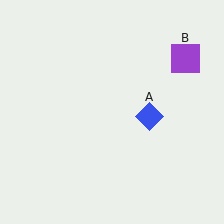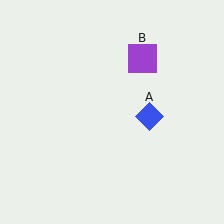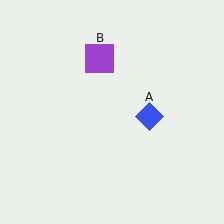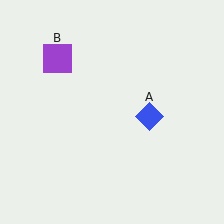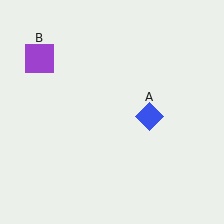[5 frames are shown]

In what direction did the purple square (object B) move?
The purple square (object B) moved left.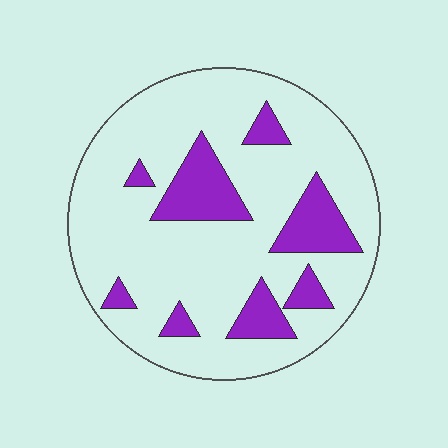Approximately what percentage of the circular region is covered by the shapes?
Approximately 20%.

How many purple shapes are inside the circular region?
8.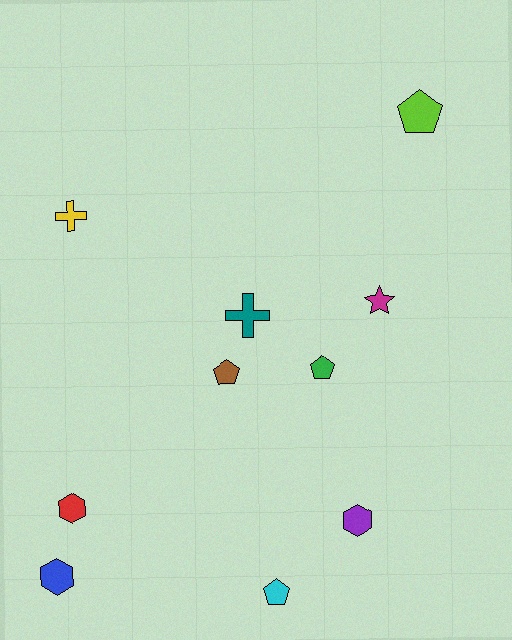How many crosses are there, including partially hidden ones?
There are 2 crosses.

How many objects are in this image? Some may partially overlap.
There are 10 objects.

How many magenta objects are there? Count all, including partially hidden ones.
There is 1 magenta object.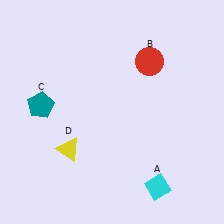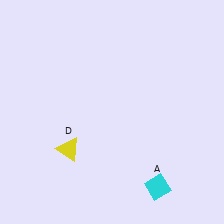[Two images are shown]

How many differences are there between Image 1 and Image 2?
There are 2 differences between the two images.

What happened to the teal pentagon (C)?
The teal pentagon (C) was removed in Image 2. It was in the top-left area of Image 1.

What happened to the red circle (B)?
The red circle (B) was removed in Image 2. It was in the top-right area of Image 1.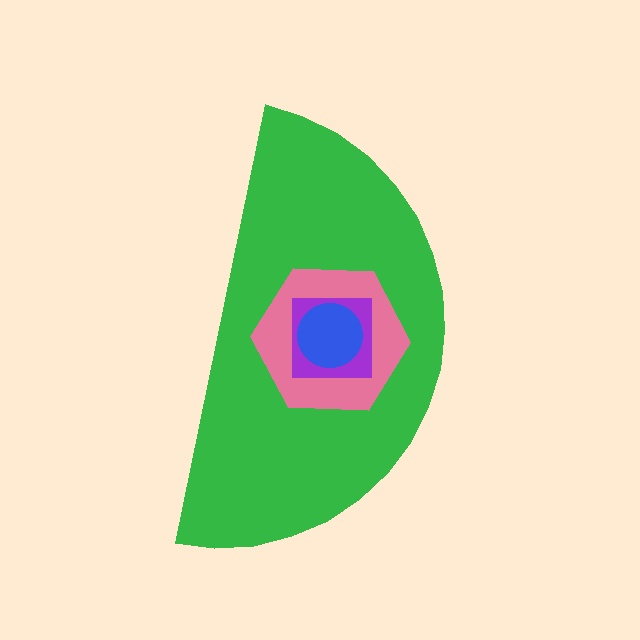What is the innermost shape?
The blue circle.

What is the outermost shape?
The green semicircle.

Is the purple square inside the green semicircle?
Yes.